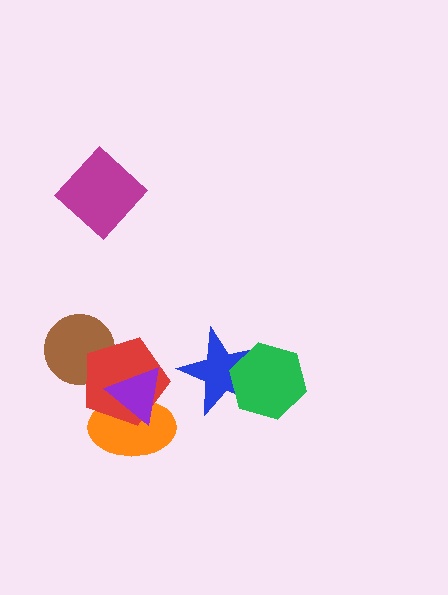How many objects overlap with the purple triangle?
2 objects overlap with the purple triangle.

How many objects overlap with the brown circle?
1 object overlaps with the brown circle.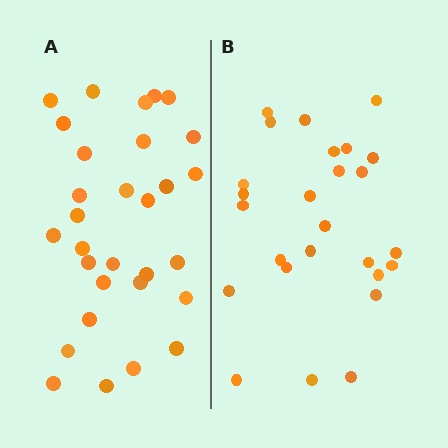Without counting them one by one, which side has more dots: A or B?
Region A (the left region) has more dots.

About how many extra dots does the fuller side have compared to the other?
Region A has about 4 more dots than region B.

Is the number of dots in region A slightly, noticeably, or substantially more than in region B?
Region A has only slightly more — the two regions are fairly close. The ratio is roughly 1.2 to 1.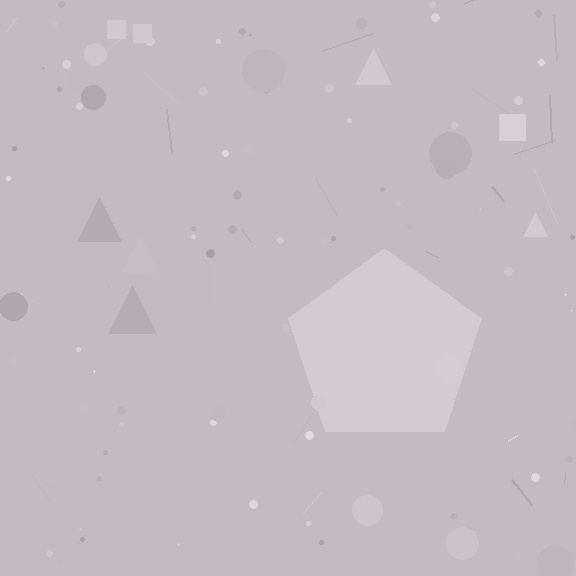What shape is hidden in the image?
A pentagon is hidden in the image.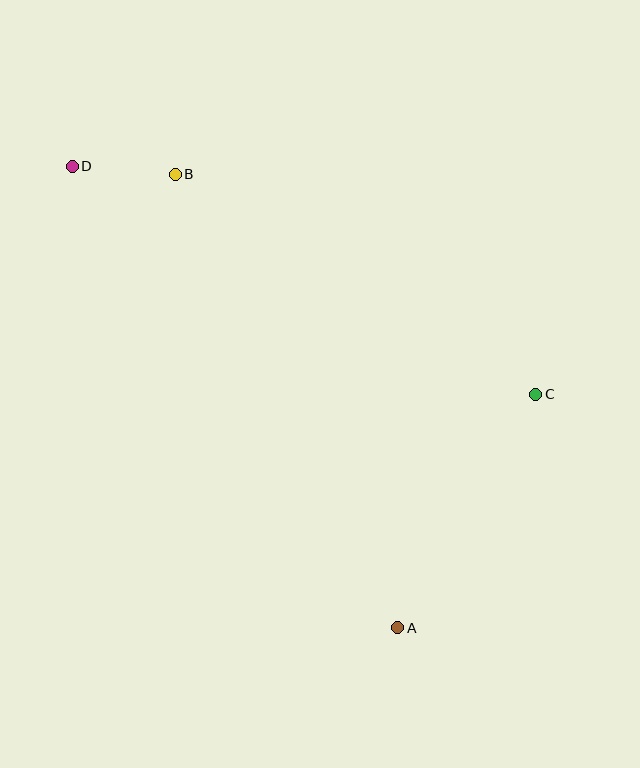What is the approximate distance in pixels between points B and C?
The distance between B and C is approximately 423 pixels.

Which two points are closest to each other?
Points B and D are closest to each other.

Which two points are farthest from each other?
Points A and D are farthest from each other.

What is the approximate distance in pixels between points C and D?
The distance between C and D is approximately 517 pixels.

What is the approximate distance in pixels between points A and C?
The distance between A and C is approximately 271 pixels.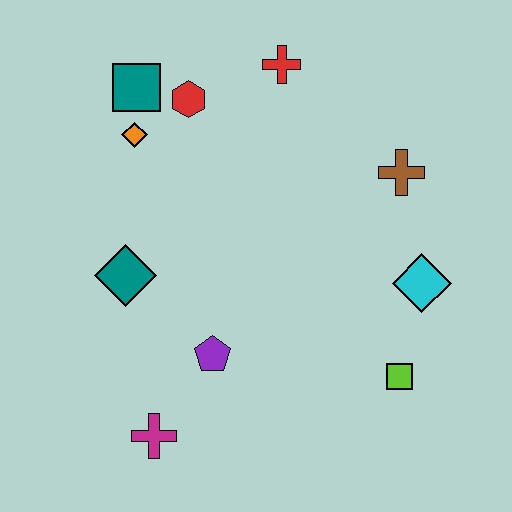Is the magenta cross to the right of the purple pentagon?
No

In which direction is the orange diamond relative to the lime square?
The orange diamond is to the left of the lime square.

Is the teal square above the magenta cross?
Yes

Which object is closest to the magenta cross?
The purple pentagon is closest to the magenta cross.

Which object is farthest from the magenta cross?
The red cross is farthest from the magenta cross.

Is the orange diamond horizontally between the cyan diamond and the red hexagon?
No